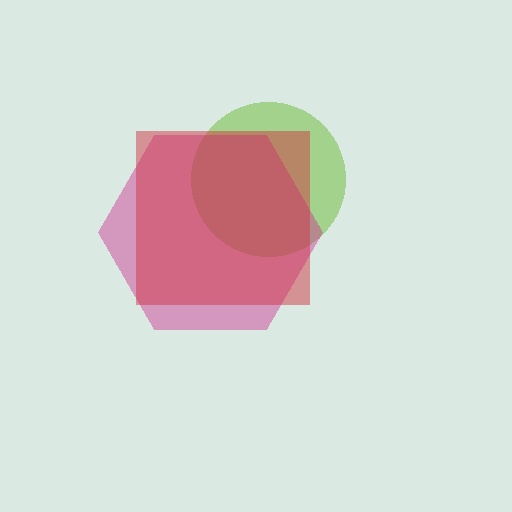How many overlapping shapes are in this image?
There are 3 overlapping shapes in the image.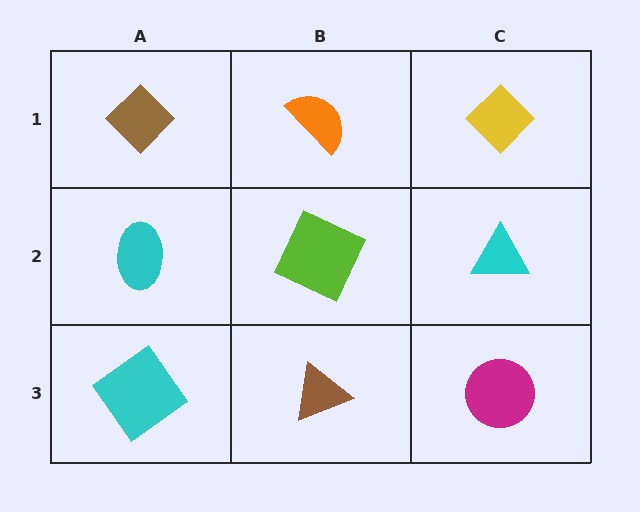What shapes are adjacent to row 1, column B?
A lime square (row 2, column B), a brown diamond (row 1, column A), a yellow diamond (row 1, column C).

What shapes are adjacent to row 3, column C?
A cyan triangle (row 2, column C), a brown triangle (row 3, column B).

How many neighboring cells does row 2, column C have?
3.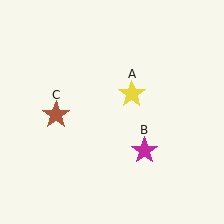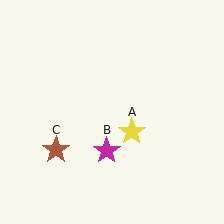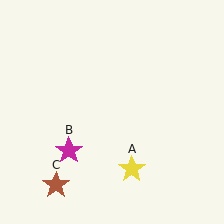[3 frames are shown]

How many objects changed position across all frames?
3 objects changed position: yellow star (object A), magenta star (object B), brown star (object C).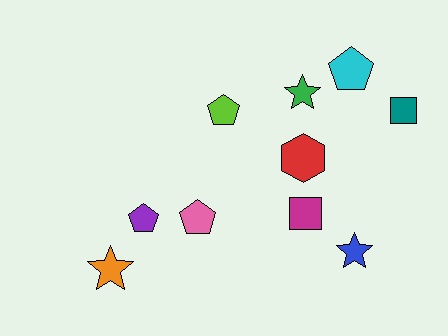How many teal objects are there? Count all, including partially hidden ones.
There is 1 teal object.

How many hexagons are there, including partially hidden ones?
There is 1 hexagon.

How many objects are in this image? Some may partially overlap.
There are 10 objects.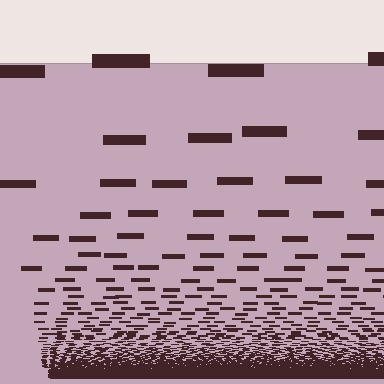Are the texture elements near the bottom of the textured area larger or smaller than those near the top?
Smaller. The gradient is inverted — elements near the bottom are smaller and denser.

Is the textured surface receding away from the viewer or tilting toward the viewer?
The surface appears to tilt toward the viewer. Texture elements get larger and sparser toward the top.